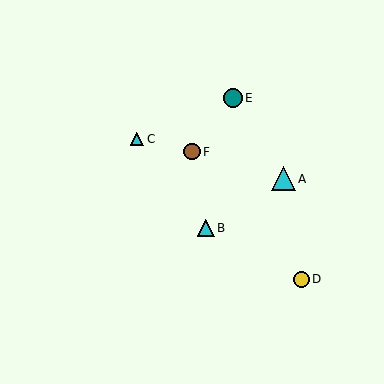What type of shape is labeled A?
Shape A is a cyan triangle.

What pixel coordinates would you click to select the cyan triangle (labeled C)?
Click at (137, 139) to select the cyan triangle C.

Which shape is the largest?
The cyan triangle (labeled A) is the largest.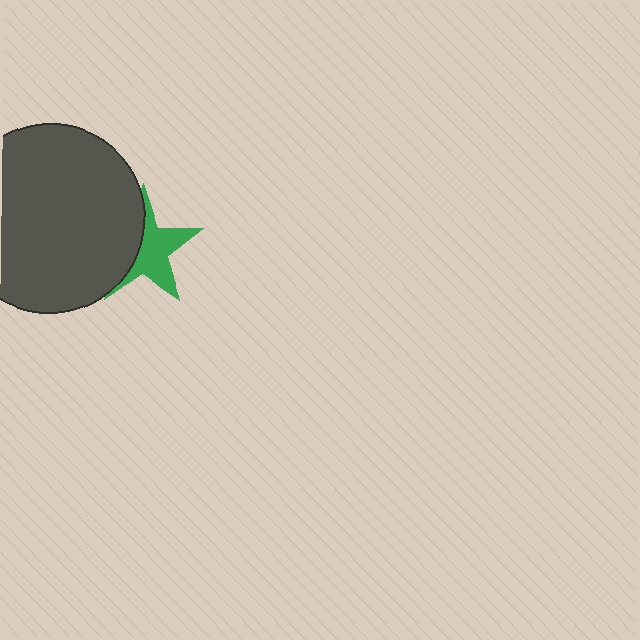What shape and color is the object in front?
The object in front is a dark gray circle.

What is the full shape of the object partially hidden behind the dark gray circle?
The partially hidden object is a green star.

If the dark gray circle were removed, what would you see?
You would see the complete green star.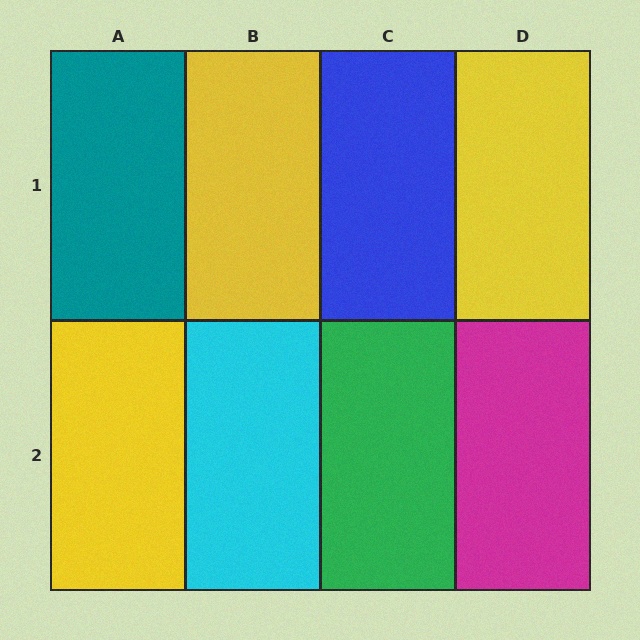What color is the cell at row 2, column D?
Magenta.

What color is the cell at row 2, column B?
Cyan.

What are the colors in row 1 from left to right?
Teal, yellow, blue, yellow.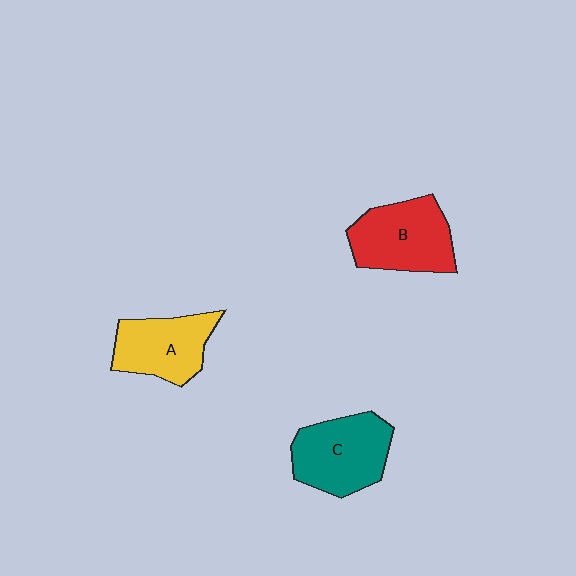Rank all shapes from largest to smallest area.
From largest to smallest: C (teal), B (red), A (yellow).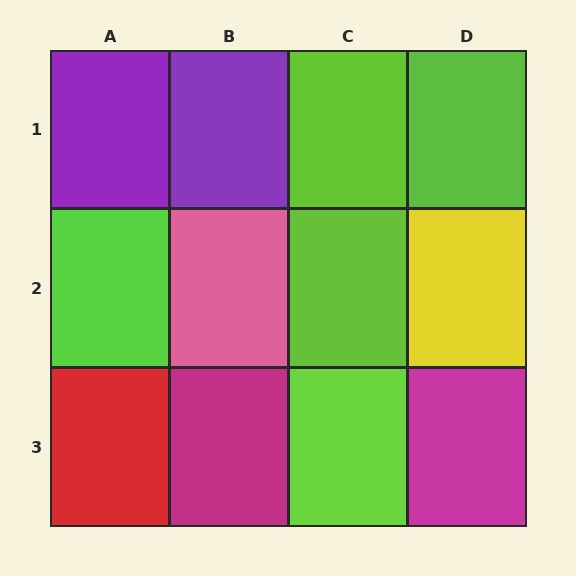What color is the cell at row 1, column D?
Lime.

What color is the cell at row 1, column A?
Purple.